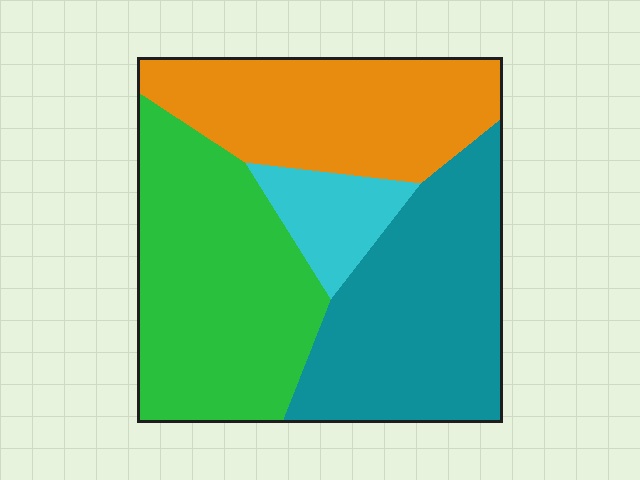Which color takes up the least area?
Cyan, at roughly 10%.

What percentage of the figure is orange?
Orange takes up between a quarter and a half of the figure.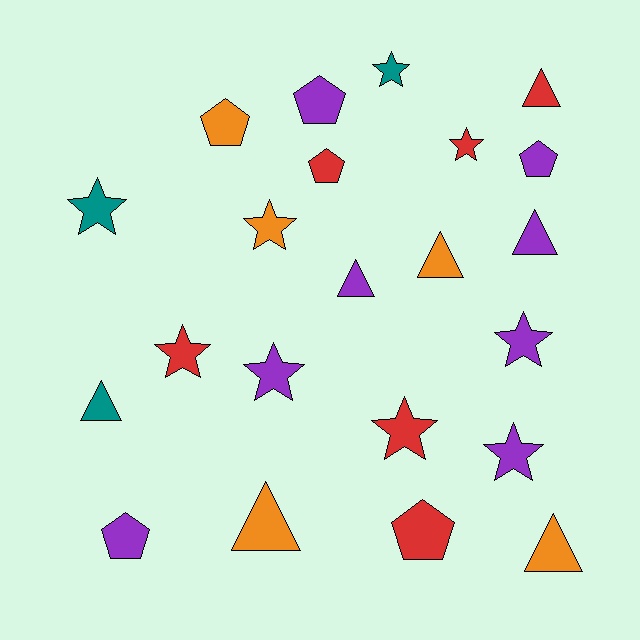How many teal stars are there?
There are 2 teal stars.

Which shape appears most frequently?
Star, with 9 objects.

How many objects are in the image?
There are 22 objects.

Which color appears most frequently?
Purple, with 8 objects.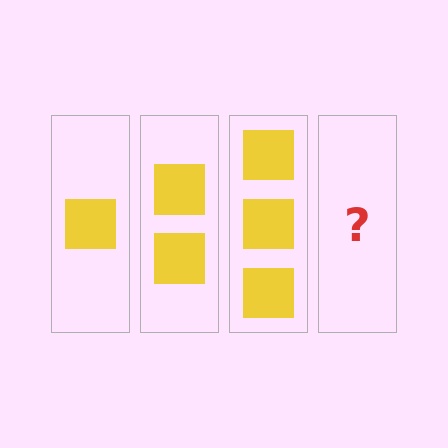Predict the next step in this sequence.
The next step is 4 squares.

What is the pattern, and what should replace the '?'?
The pattern is that each step adds one more square. The '?' should be 4 squares.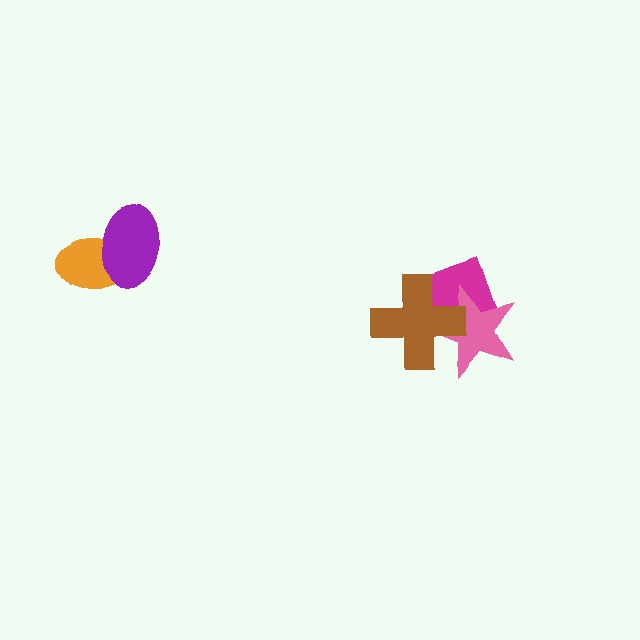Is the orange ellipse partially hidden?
Yes, it is partially covered by another shape.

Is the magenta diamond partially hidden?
Yes, it is partially covered by another shape.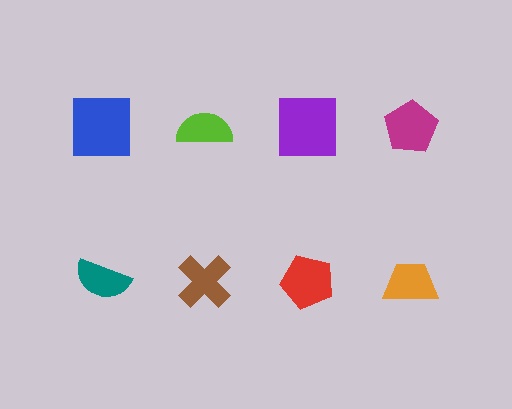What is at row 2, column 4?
An orange trapezoid.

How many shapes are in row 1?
4 shapes.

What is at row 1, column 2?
A lime semicircle.